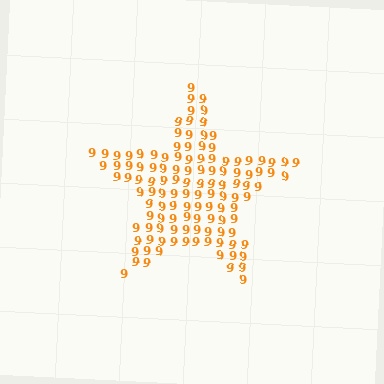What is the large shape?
The large shape is a star.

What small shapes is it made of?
It is made of small digit 9's.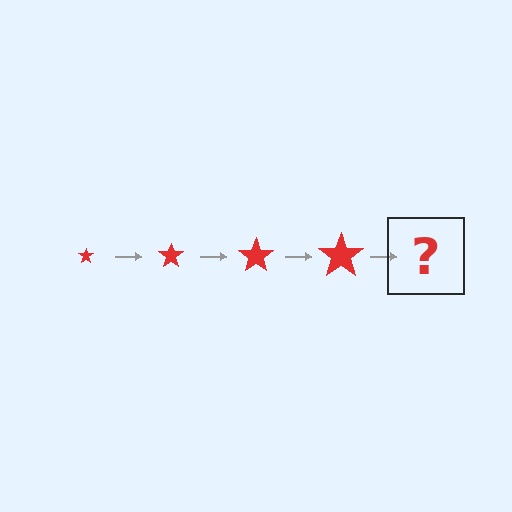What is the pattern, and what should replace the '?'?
The pattern is that the star gets progressively larger each step. The '?' should be a red star, larger than the previous one.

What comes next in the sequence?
The next element should be a red star, larger than the previous one.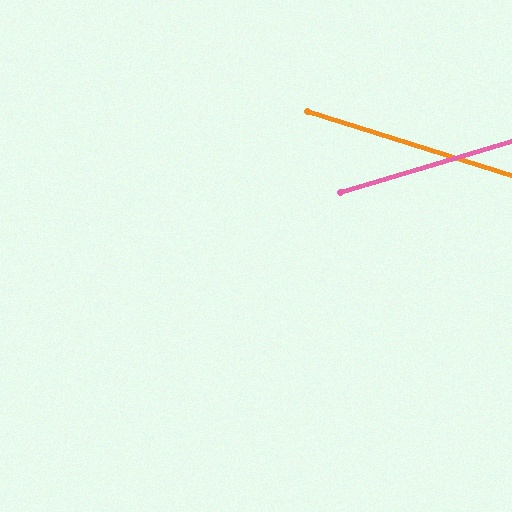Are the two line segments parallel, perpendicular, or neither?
Neither parallel nor perpendicular — they differ by about 34°.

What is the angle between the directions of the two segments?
Approximately 34 degrees.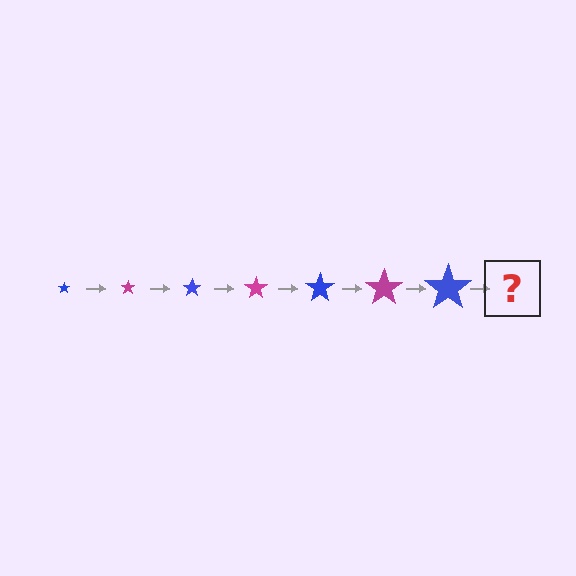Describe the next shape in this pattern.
It should be a magenta star, larger than the previous one.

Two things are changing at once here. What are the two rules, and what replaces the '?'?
The two rules are that the star grows larger each step and the color cycles through blue and magenta. The '?' should be a magenta star, larger than the previous one.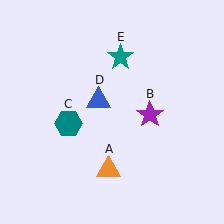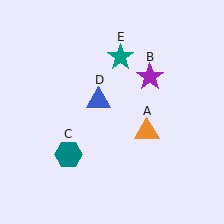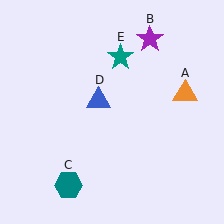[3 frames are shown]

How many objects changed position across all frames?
3 objects changed position: orange triangle (object A), purple star (object B), teal hexagon (object C).